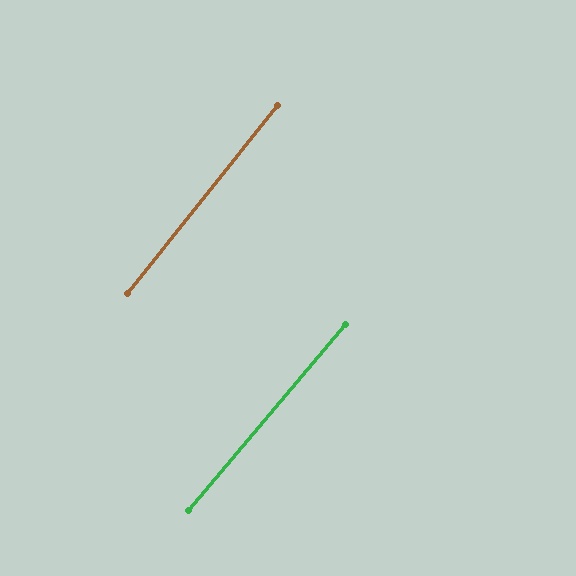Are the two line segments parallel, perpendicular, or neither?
Parallel — their directions differ by only 1.6°.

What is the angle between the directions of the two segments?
Approximately 2 degrees.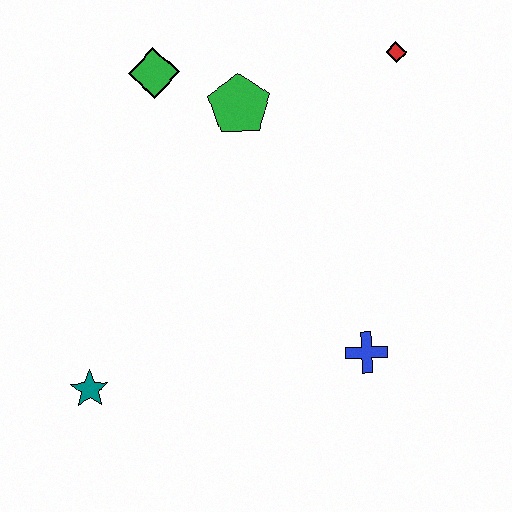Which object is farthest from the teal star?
The red diamond is farthest from the teal star.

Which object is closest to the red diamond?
The green pentagon is closest to the red diamond.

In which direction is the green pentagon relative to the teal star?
The green pentagon is above the teal star.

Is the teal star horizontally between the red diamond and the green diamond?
No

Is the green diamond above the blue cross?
Yes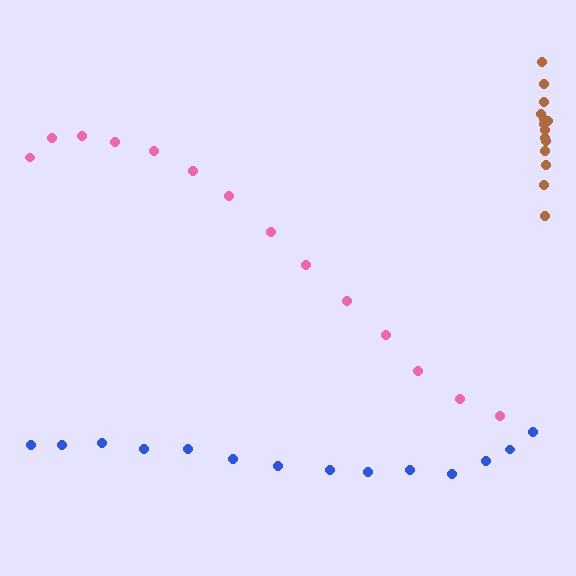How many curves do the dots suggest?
There are 3 distinct paths.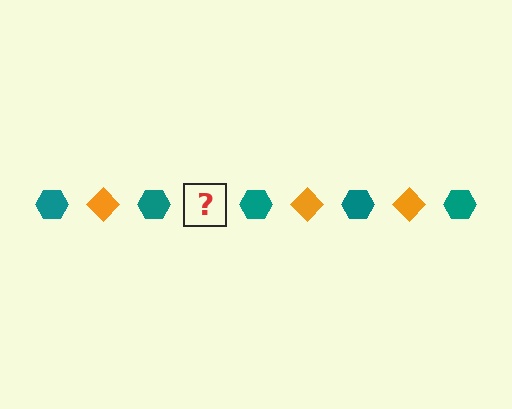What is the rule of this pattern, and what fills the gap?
The rule is that the pattern alternates between teal hexagon and orange diamond. The gap should be filled with an orange diamond.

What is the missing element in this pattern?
The missing element is an orange diamond.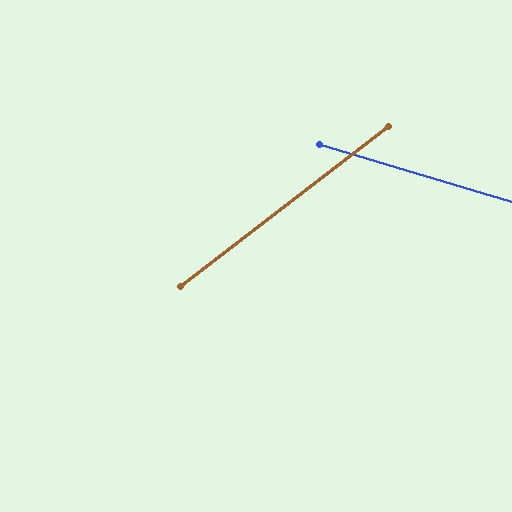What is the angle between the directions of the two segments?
Approximately 54 degrees.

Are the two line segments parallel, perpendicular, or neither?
Neither parallel nor perpendicular — they differ by about 54°.